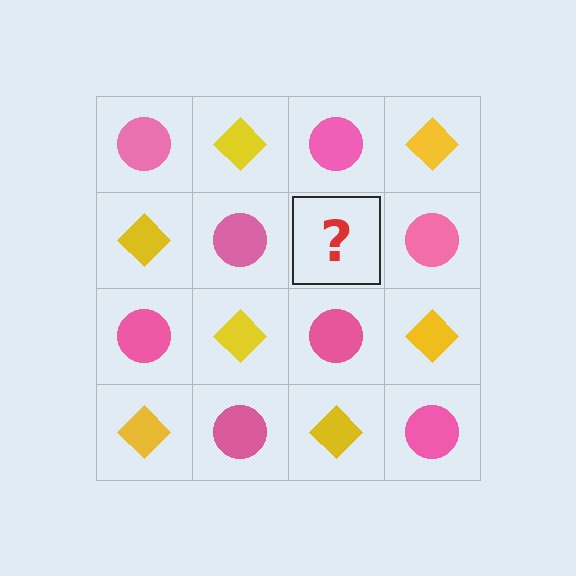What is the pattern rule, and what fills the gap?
The rule is that it alternates pink circle and yellow diamond in a checkerboard pattern. The gap should be filled with a yellow diamond.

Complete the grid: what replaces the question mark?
The question mark should be replaced with a yellow diamond.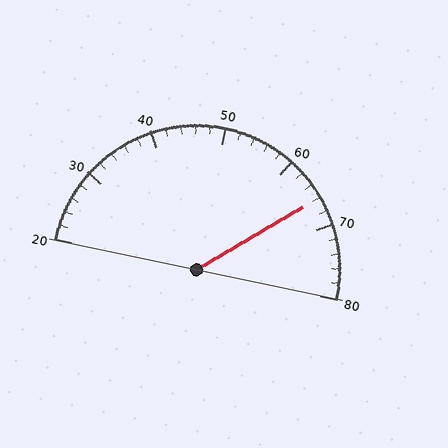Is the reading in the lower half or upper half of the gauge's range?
The reading is in the upper half of the range (20 to 80).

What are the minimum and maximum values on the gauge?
The gauge ranges from 20 to 80.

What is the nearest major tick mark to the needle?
The nearest major tick mark is 70.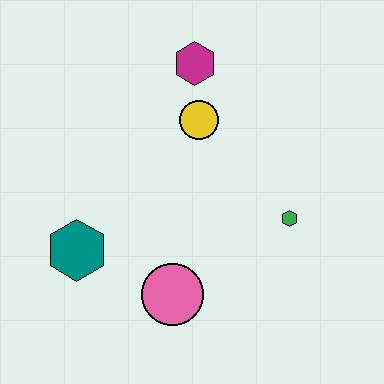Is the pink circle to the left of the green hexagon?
Yes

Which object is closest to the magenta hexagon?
The yellow circle is closest to the magenta hexagon.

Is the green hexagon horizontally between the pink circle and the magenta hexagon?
No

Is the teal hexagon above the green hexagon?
No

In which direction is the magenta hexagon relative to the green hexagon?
The magenta hexagon is above the green hexagon.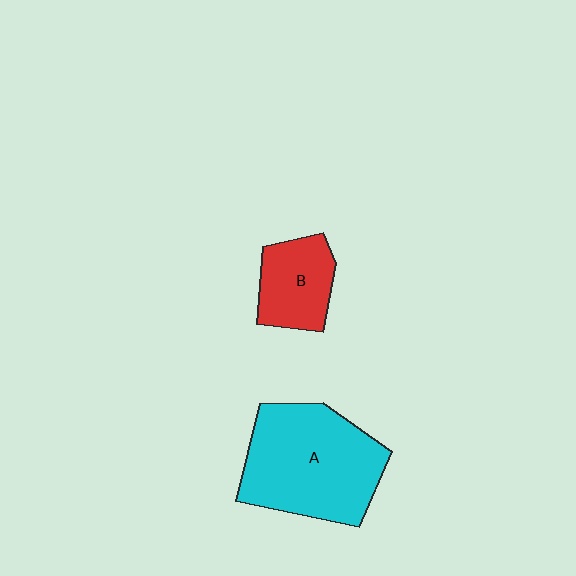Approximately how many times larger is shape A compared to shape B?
Approximately 2.2 times.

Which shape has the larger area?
Shape A (cyan).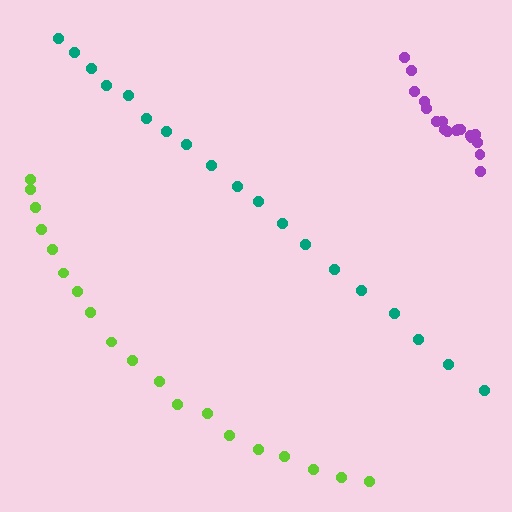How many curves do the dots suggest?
There are 3 distinct paths.